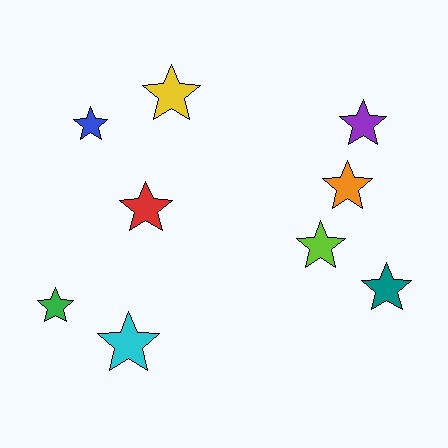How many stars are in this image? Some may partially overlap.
There are 9 stars.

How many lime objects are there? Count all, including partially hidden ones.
There is 1 lime object.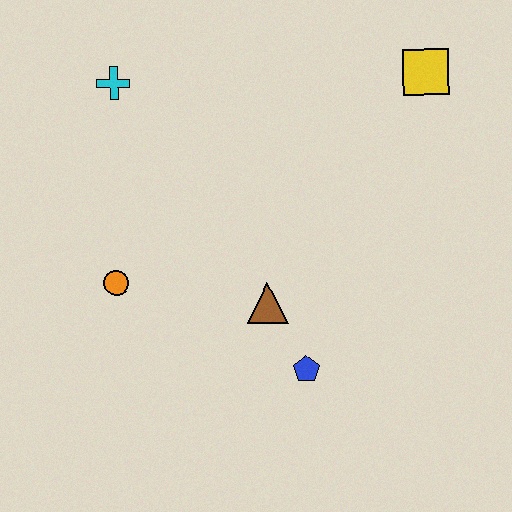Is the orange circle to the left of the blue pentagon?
Yes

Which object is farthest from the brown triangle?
The yellow square is farthest from the brown triangle.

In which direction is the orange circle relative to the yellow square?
The orange circle is to the left of the yellow square.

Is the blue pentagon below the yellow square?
Yes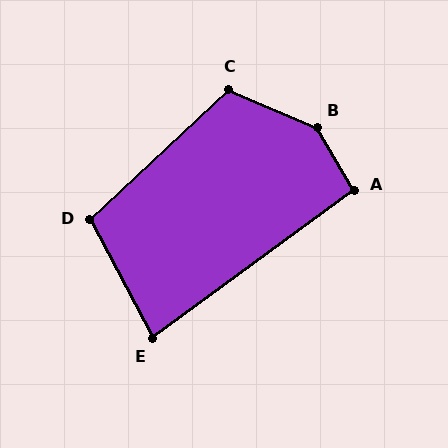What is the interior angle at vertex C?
Approximately 114 degrees (obtuse).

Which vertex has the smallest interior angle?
E, at approximately 82 degrees.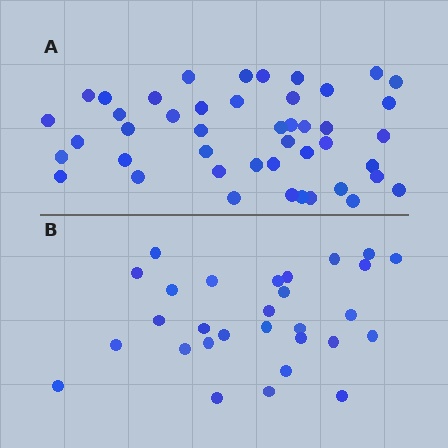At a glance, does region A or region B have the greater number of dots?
Region A (the top region) has more dots.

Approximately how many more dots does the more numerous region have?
Region A has approximately 15 more dots than region B.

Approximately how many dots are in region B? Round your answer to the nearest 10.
About 30 dots. (The exact count is 29, which rounds to 30.)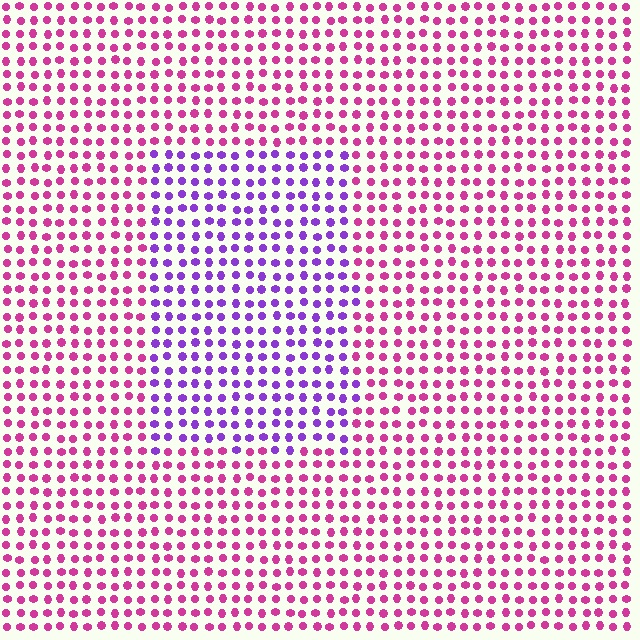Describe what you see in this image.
The image is filled with small magenta elements in a uniform arrangement. A rectangle-shaped region is visible where the elements are tinted to a slightly different hue, forming a subtle color boundary.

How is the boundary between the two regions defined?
The boundary is defined purely by a slight shift in hue (about 49 degrees). Spacing, size, and orientation are identical on both sides.